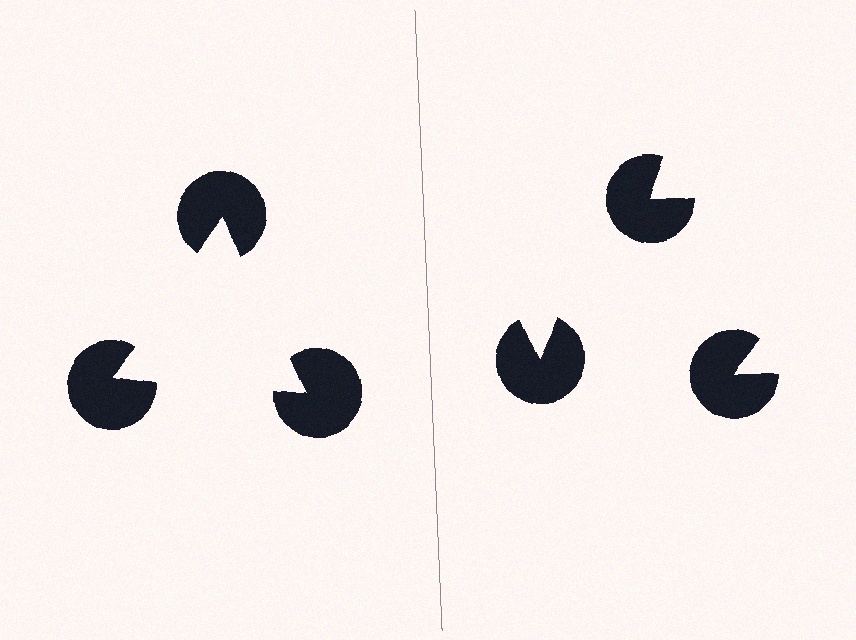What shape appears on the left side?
An illusory triangle.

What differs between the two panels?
The pac-man discs are positioned identically on both sides; only the wedge orientations differ. On the left they align to a triangle; on the right they are misaligned.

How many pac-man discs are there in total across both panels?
6 — 3 on each side.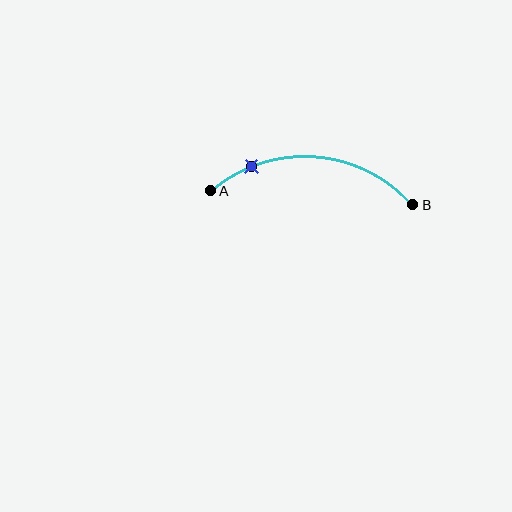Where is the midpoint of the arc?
The arc midpoint is the point on the curve farthest from the straight line joining A and B. It sits above that line.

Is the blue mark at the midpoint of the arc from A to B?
No. The blue mark lies on the arc but is closer to endpoint A. The arc midpoint would be at the point on the curve equidistant along the arc from both A and B.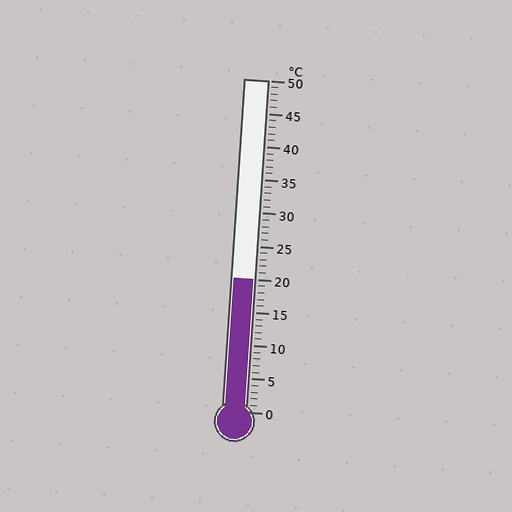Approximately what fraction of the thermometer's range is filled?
The thermometer is filled to approximately 40% of its range.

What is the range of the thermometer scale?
The thermometer scale ranges from 0°C to 50°C.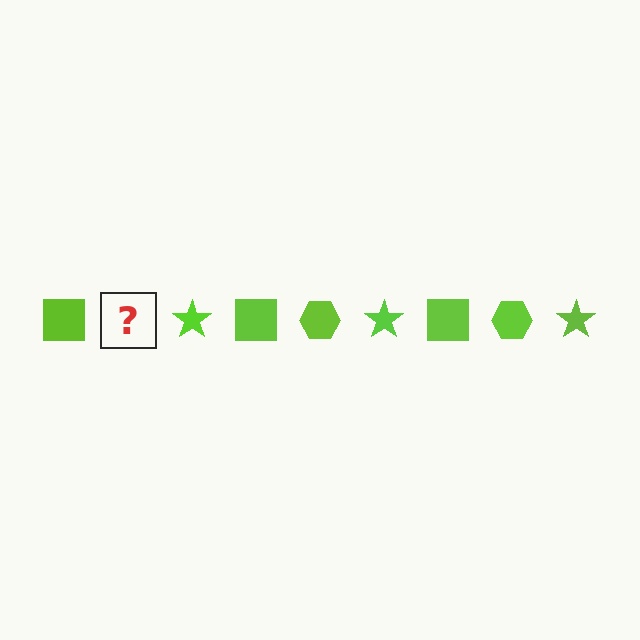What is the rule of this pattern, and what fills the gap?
The rule is that the pattern cycles through square, hexagon, star shapes in lime. The gap should be filled with a lime hexagon.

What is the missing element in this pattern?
The missing element is a lime hexagon.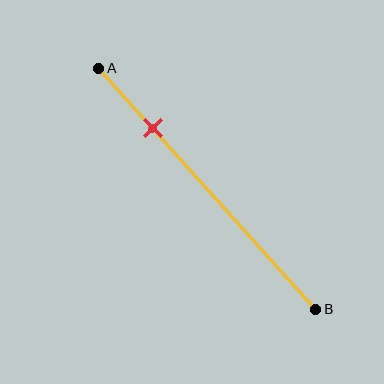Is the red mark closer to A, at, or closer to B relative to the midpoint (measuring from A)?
The red mark is closer to point A than the midpoint of segment AB.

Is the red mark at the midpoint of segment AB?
No, the mark is at about 25% from A, not at the 50% midpoint.